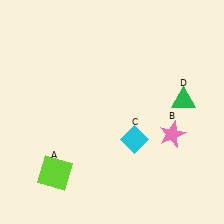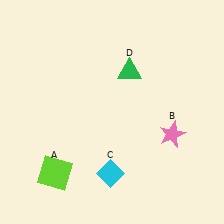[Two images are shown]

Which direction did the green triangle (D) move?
The green triangle (D) moved left.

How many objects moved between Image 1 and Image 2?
2 objects moved between the two images.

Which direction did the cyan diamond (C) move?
The cyan diamond (C) moved down.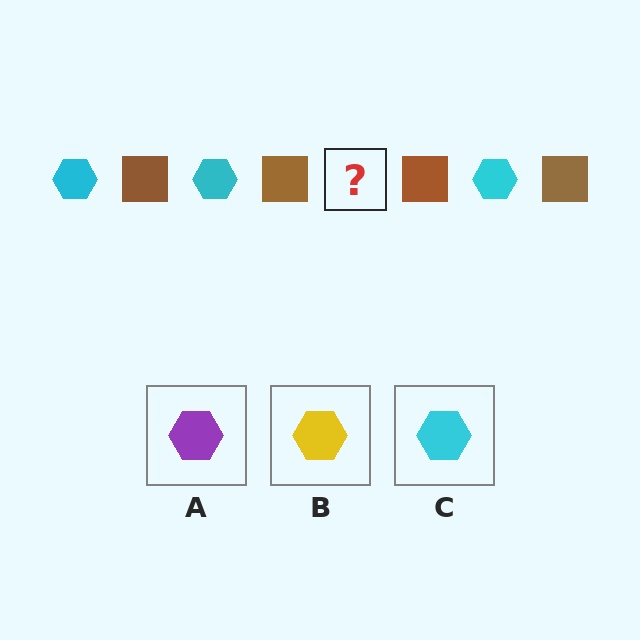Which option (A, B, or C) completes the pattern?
C.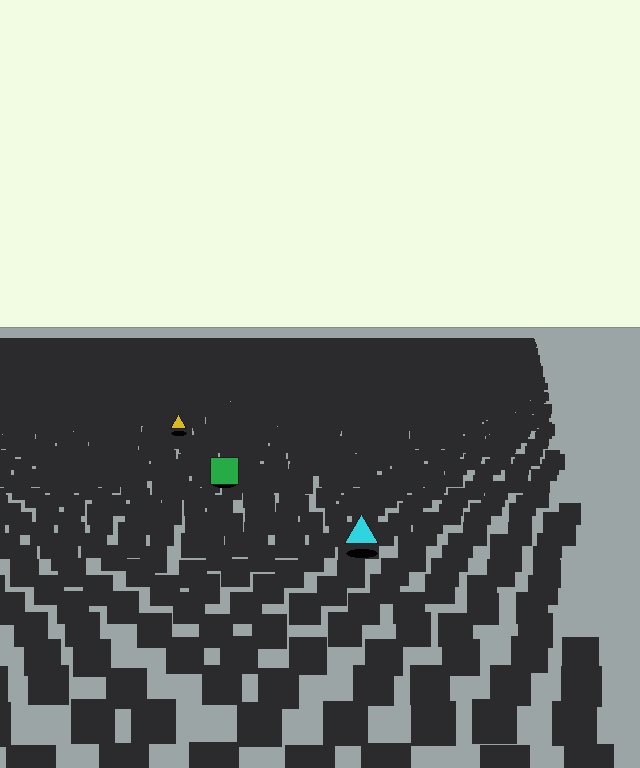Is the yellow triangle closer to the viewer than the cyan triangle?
No. The cyan triangle is closer — you can tell from the texture gradient: the ground texture is coarser near it.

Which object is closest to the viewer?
The cyan triangle is closest. The texture marks near it are larger and more spread out.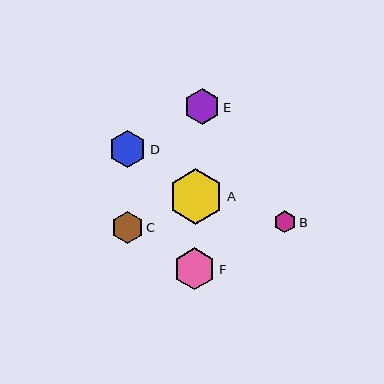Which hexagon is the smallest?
Hexagon B is the smallest with a size of approximately 22 pixels.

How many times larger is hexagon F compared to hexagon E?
Hexagon F is approximately 1.2 times the size of hexagon E.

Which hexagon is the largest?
Hexagon A is the largest with a size of approximately 55 pixels.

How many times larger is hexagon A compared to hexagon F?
Hexagon A is approximately 1.3 times the size of hexagon F.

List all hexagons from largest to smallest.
From largest to smallest: A, F, D, E, C, B.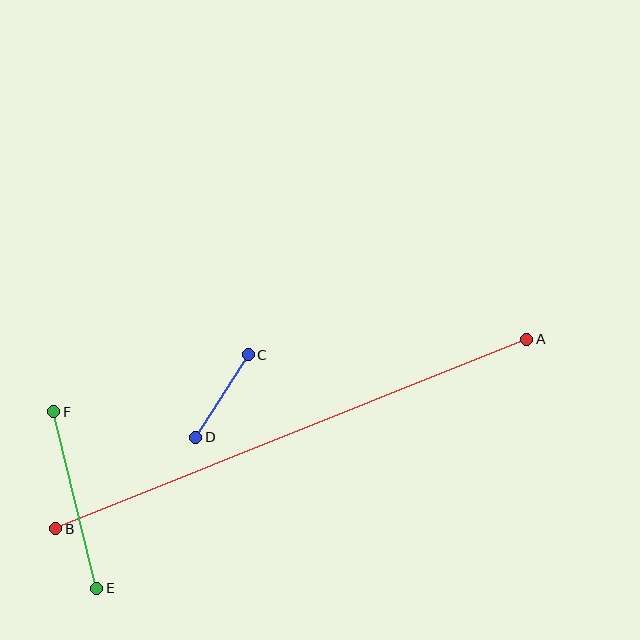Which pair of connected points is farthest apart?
Points A and B are farthest apart.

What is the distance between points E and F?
The distance is approximately 182 pixels.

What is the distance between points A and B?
The distance is approximately 508 pixels.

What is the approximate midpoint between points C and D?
The midpoint is at approximately (222, 396) pixels.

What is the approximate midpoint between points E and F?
The midpoint is at approximately (75, 500) pixels.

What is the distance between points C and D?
The distance is approximately 97 pixels.